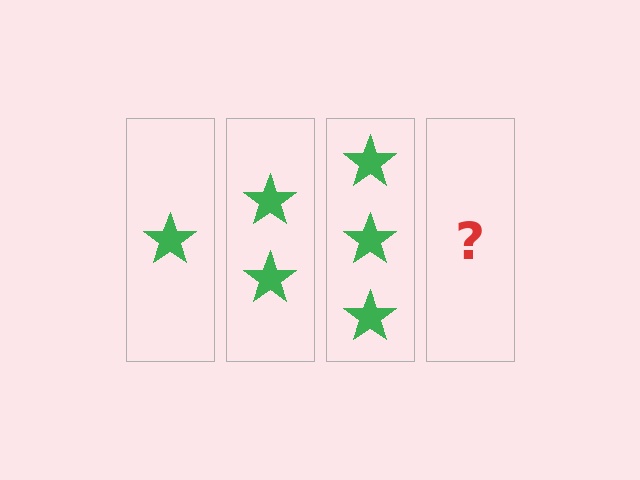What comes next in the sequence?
The next element should be 4 stars.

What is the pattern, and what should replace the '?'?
The pattern is that each step adds one more star. The '?' should be 4 stars.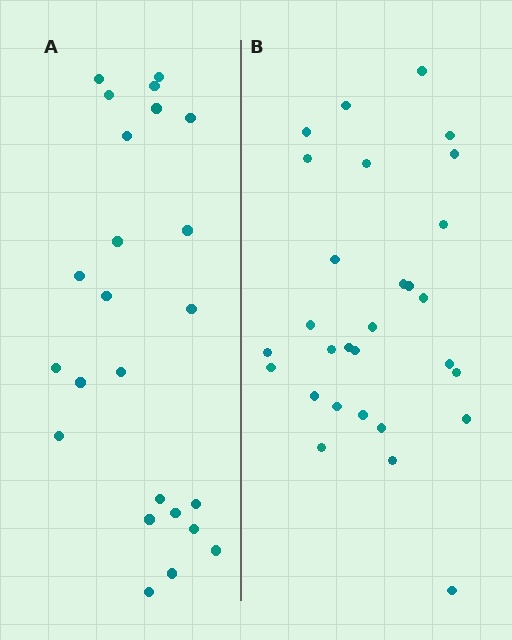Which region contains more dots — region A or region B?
Region B (the right region) has more dots.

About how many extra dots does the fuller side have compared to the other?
Region B has about 5 more dots than region A.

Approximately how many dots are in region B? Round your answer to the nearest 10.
About 30 dots. (The exact count is 29, which rounds to 30.)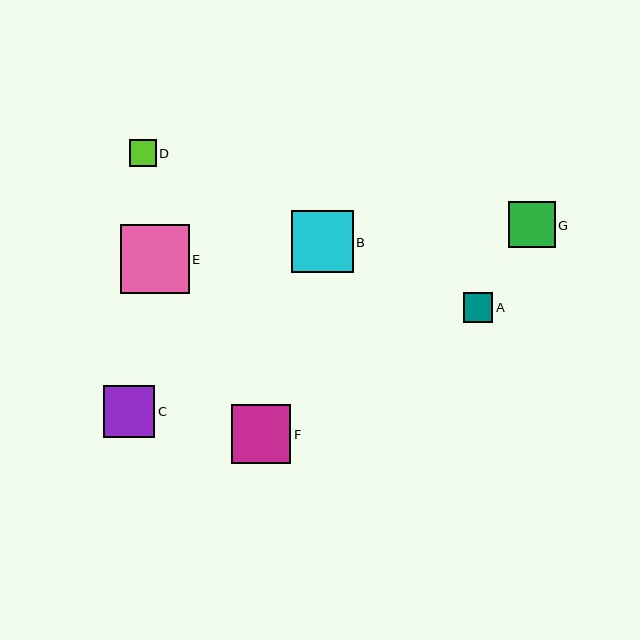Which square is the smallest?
Square D is the smallest with a size of approximately 27 pixels.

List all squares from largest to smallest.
From largest to smallest: E, B, F, C, G, A, D.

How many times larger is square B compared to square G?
Square B is approximately 1.3 times the size of square G.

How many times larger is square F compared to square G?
Square F is approximately 1.3 times the size of square G.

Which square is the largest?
Square E is the largest with a size of approximately 68 pixels.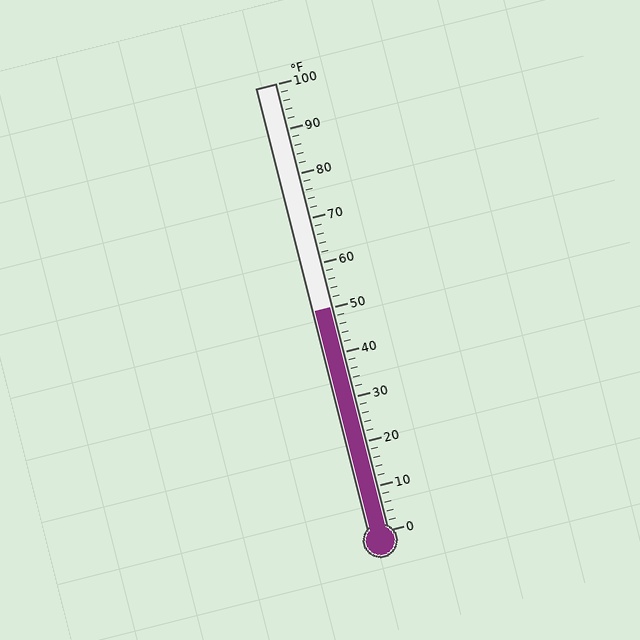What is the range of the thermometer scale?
The thermometer scale ranges from 0°F to 100°F.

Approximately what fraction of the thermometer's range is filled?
The thermometer is filled to approximately 50% of its range.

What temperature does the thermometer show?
The thermometer shows approximately 50°F.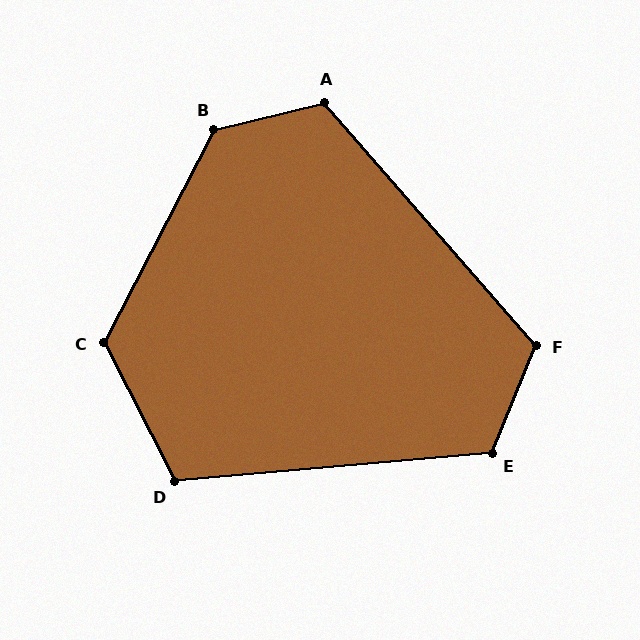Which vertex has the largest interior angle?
B, at approximately 131 degrees.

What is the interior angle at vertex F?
Approximately 117 degrees (obtuse).